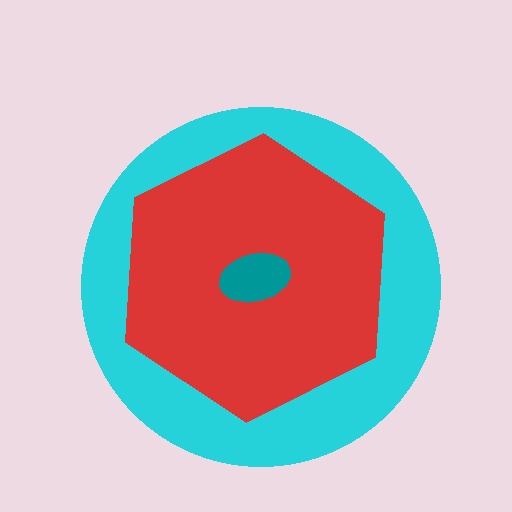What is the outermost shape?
The cyan circle.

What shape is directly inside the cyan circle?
The red hexagon.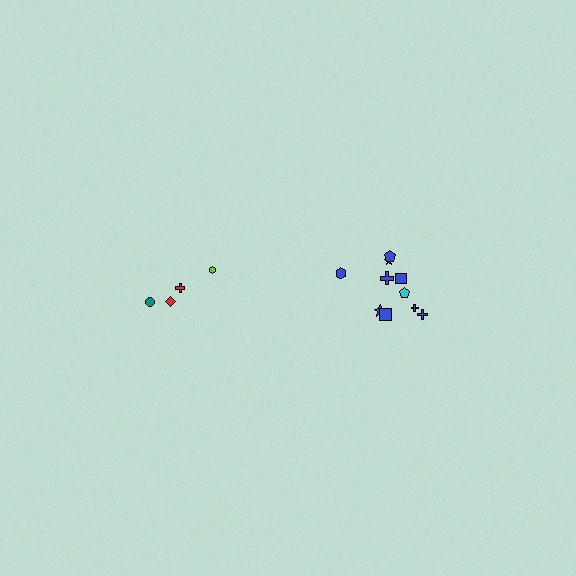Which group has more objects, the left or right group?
The right group.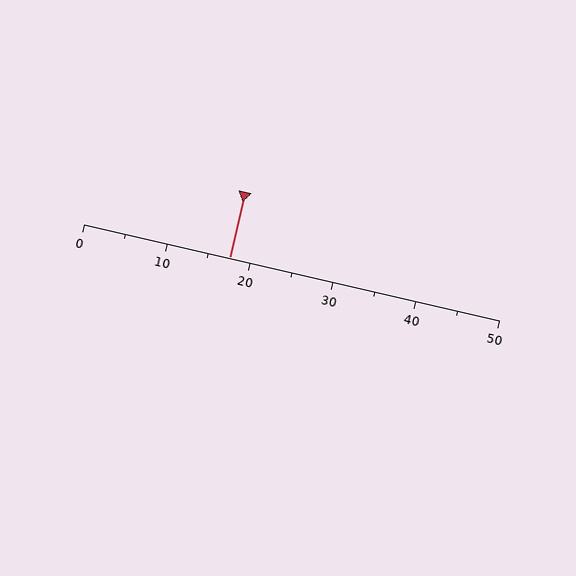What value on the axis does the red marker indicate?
The marker indicates approximately 17.5.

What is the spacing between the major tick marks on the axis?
The major ticks are spaced 10 apart.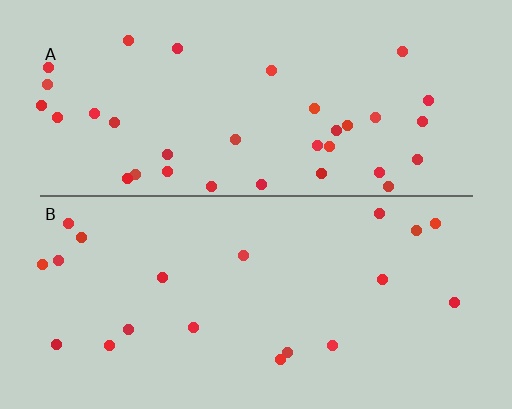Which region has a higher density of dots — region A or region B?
A (the top).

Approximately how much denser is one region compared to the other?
Approximately 1.8× — region A over region B.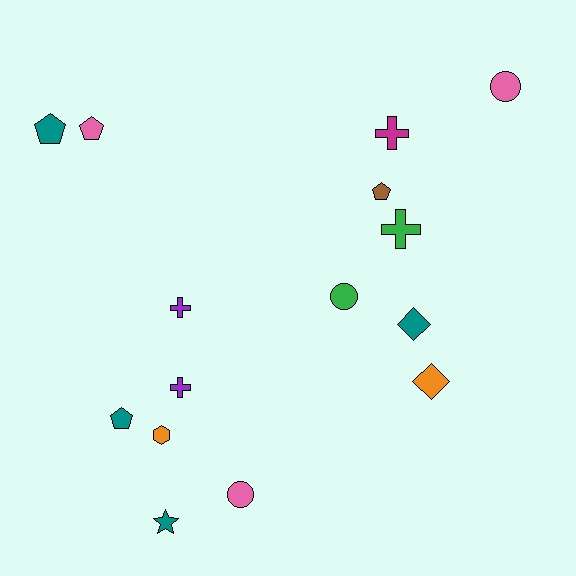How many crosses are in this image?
There are 4 crosses.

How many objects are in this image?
There are 15 objects.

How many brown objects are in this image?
There is 1 brown object.